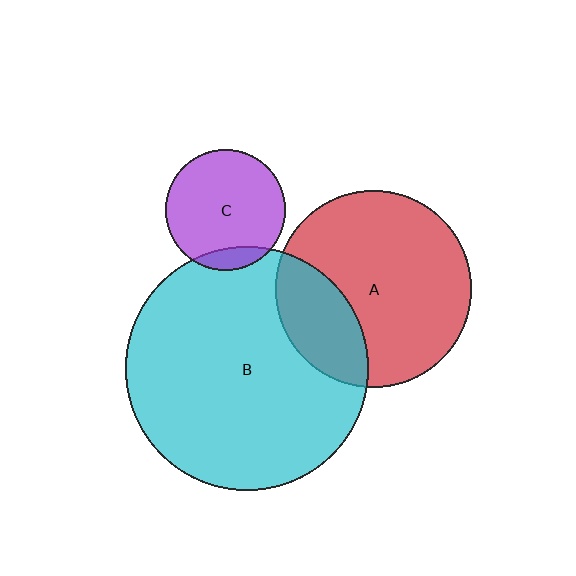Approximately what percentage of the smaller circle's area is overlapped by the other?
Approximately 10%.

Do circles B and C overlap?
Yes.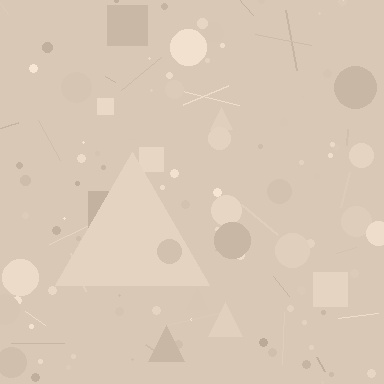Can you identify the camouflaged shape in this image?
The camouflaged shape is a triangle.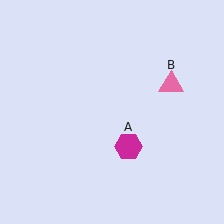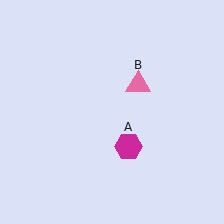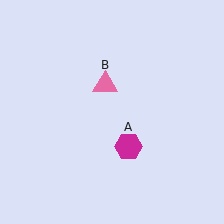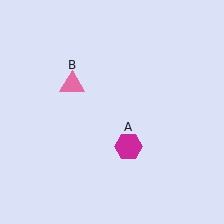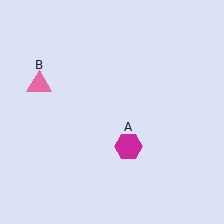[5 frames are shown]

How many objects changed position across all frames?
1 object changed position: pink triangle (object B).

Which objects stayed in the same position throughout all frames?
Magenta hexagon (object A) remained stationary.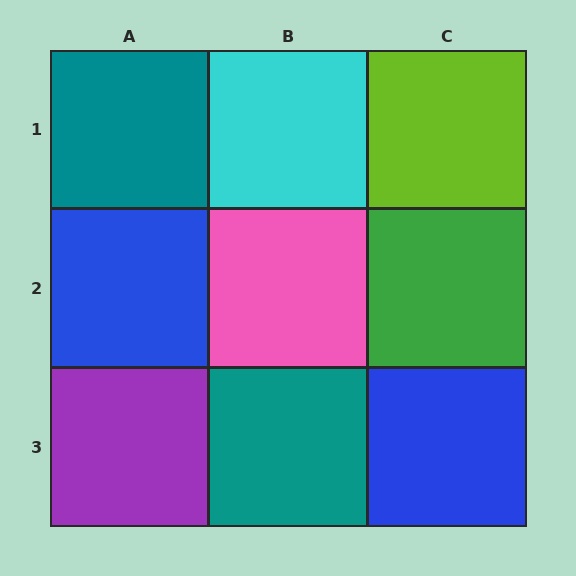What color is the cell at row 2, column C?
Green.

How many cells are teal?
2 cells are teal.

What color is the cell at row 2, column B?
Pink.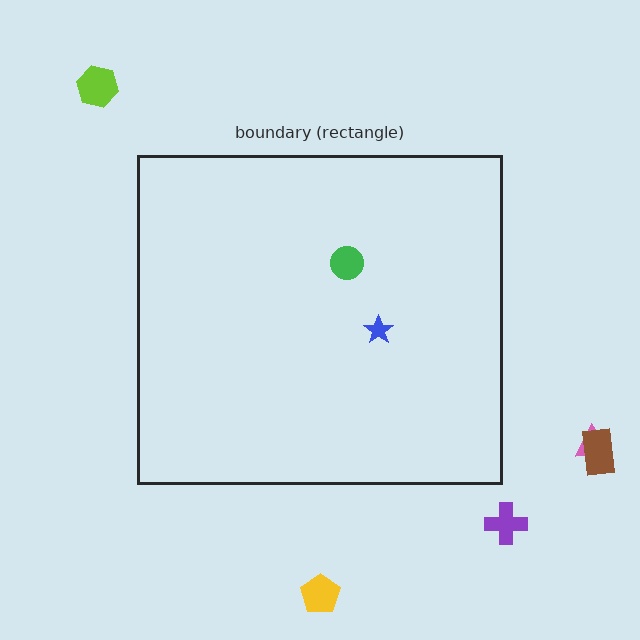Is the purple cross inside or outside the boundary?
Outside.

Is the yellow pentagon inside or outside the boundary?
Outside.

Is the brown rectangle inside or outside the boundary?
Outside.